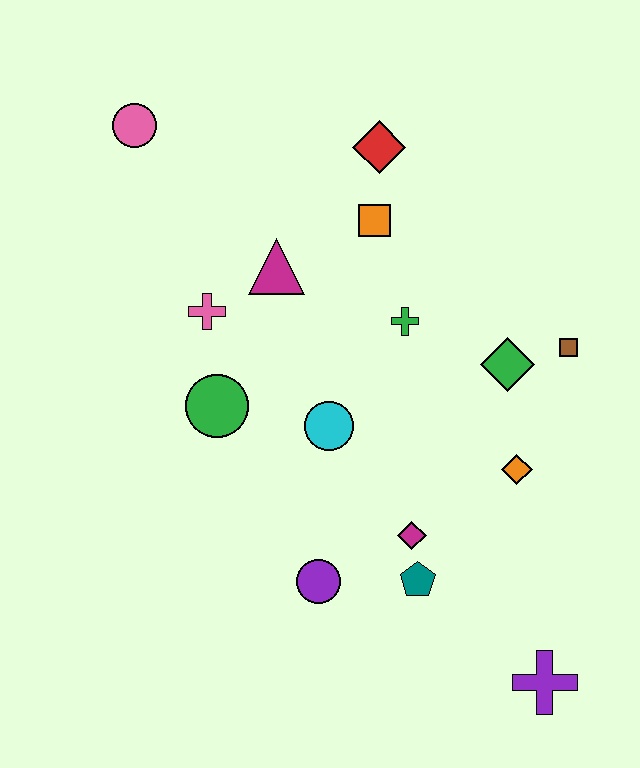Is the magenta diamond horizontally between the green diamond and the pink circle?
Yes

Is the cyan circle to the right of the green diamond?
No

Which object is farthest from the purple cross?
The pink circle is farthest from the purple cross.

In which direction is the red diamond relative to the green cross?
The red diamond is above the green cross.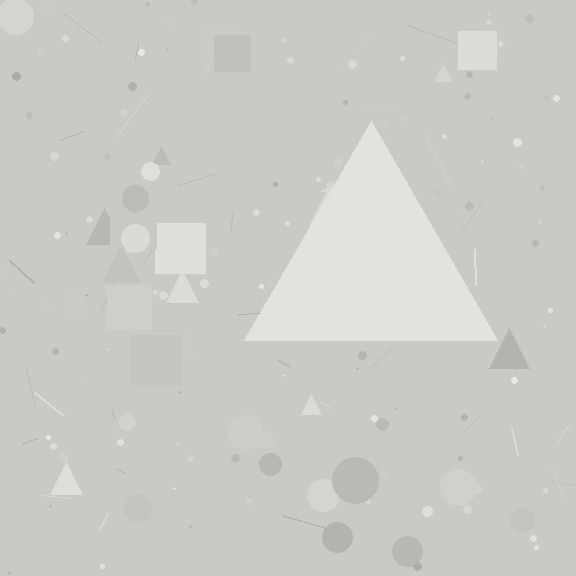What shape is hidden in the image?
A triangle is hidden in the image.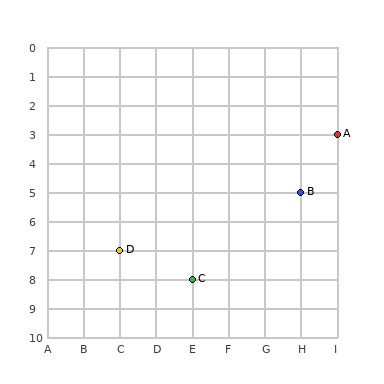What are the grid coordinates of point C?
Point C is at grid coordinates (E, 8).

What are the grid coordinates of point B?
Point B is at grid coordinates (H, 5).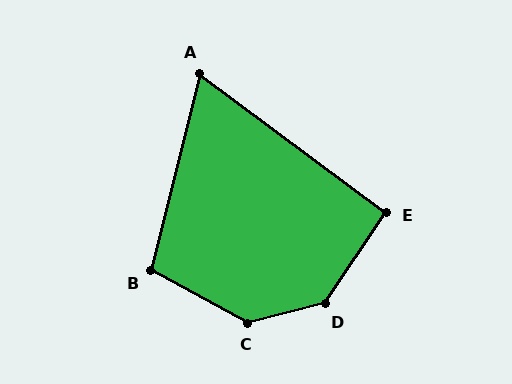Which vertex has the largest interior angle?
D, at approximately 138 degrees.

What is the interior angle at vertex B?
Approximately 105 degrees (obtuse).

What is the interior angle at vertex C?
Approximately 137 degrees (obtuse).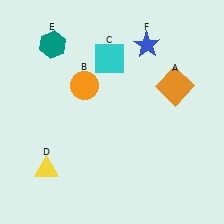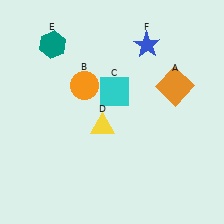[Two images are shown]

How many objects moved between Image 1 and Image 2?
2 objects moved between the two images.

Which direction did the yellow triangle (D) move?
The yellow triangle (D) moved right.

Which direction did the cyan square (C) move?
The cyan square (C) moved down.